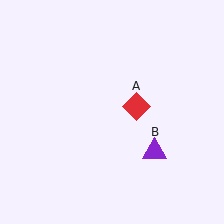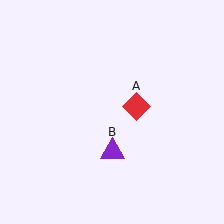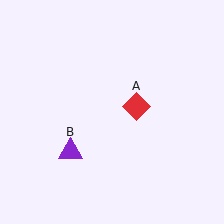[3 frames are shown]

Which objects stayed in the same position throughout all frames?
Red diamond (object A) remained stationary.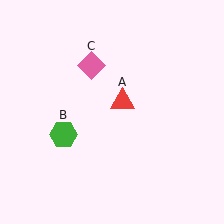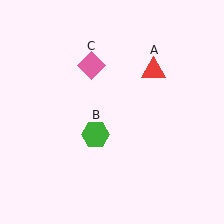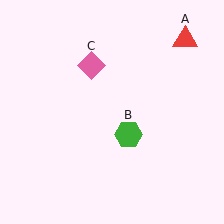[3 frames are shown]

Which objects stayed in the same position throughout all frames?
Pink diamond (object C) remained stationary.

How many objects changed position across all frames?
2 objects changed position: red triangle (object A), green hexagon (object B).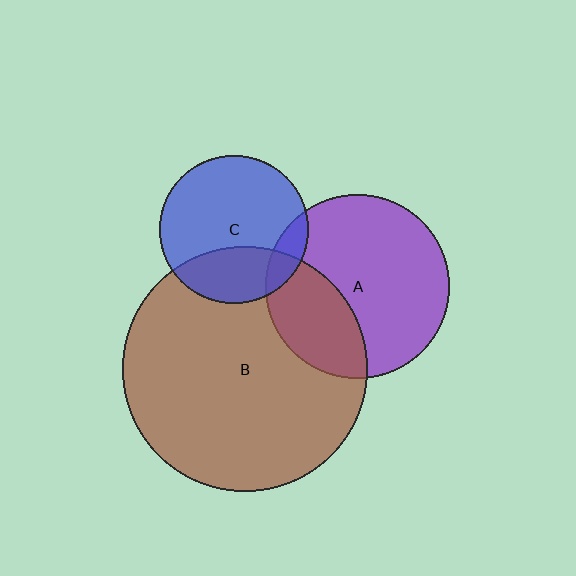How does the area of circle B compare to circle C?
Approximately 2.7 times.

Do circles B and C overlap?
Yes.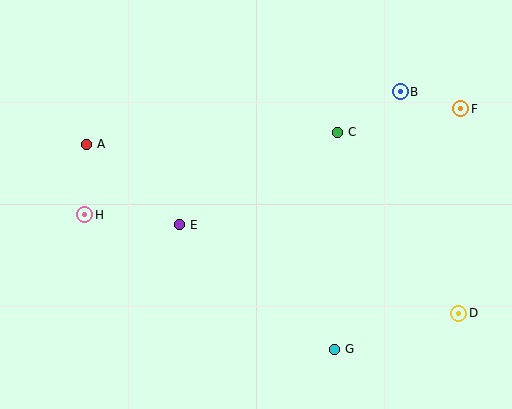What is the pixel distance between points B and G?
The distance between B and G is 266 pixels.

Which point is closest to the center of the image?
Point E at (180, 225) is closest to the center.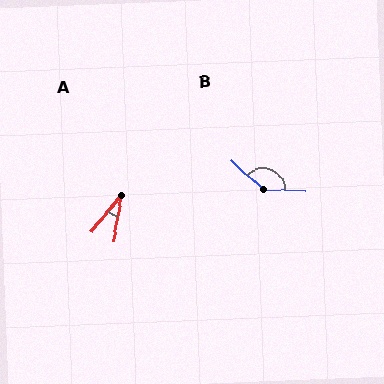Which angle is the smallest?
A, at approximately 30 degrees.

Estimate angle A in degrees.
Approximately 30 degrees.